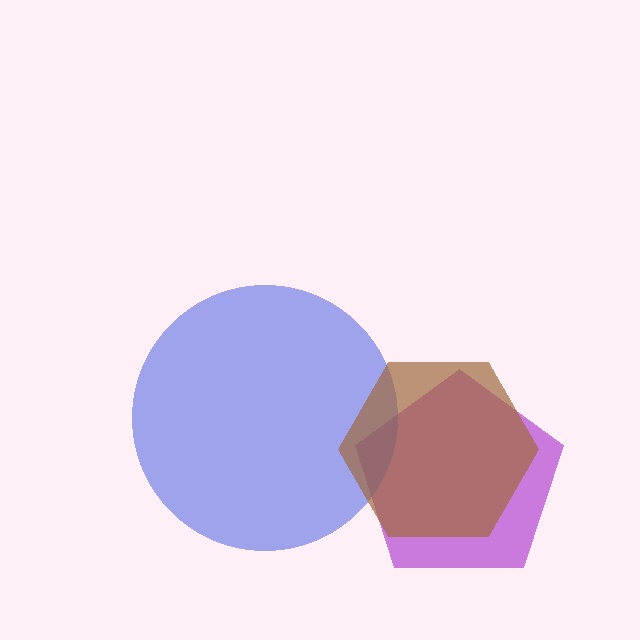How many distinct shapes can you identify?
There are 3 distinct shapes: a purple pentagon, a blue circle, a brown hexagon.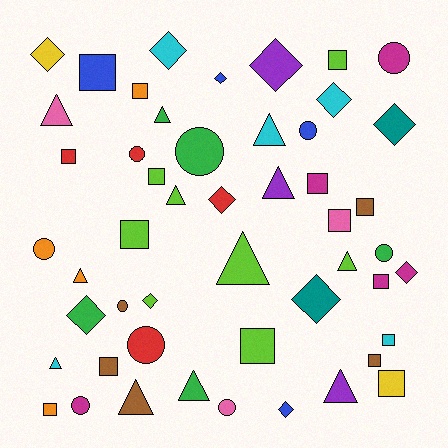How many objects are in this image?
There are 50 objects.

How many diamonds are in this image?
There are 12 diamonds.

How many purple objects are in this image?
There are 3 purple objects.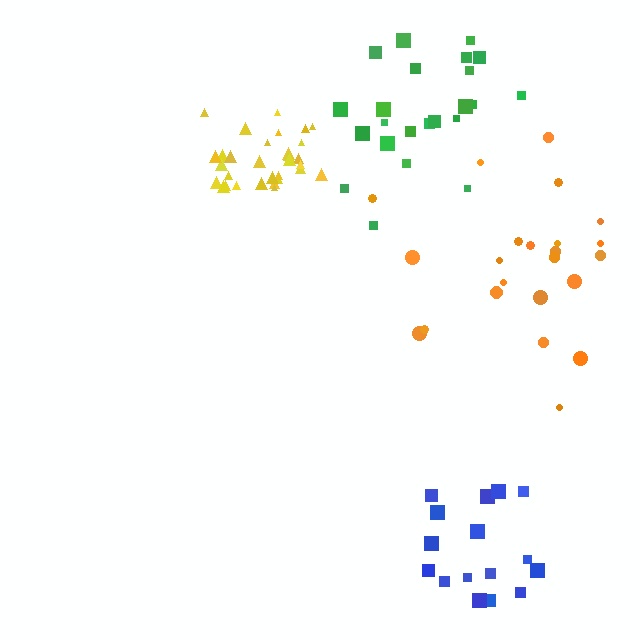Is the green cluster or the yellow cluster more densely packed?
Yellow.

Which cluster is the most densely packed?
Yellow.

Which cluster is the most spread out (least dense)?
Orange.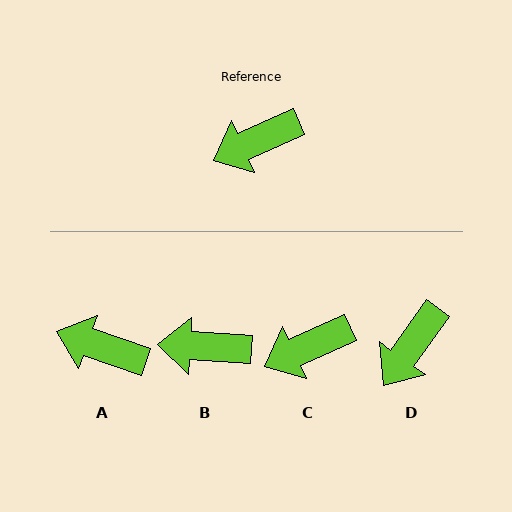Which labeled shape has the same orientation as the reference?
C.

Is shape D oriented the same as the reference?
No, it is off by about 30 degrees.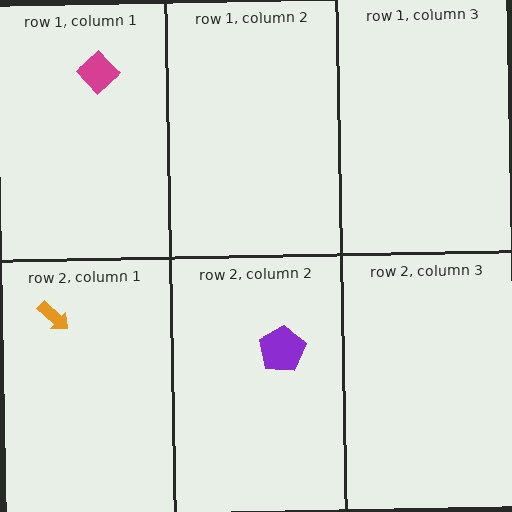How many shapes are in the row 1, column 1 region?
1.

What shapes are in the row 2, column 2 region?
The purple pentagon.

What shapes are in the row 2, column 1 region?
The orange arrow.